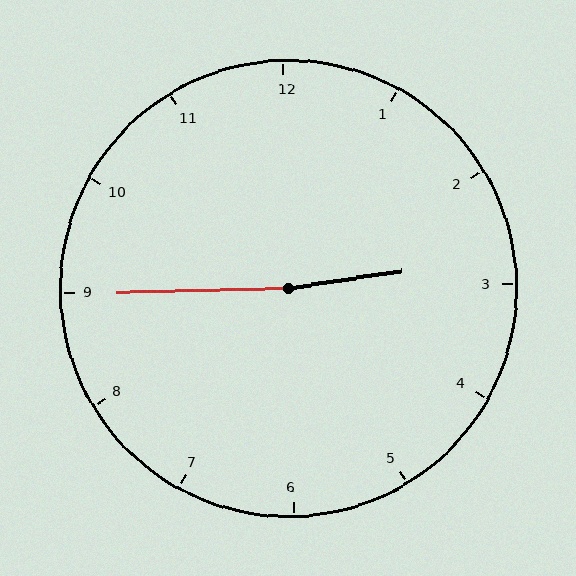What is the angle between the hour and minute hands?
Approximately 172 degrees.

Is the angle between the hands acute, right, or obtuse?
It is obtuse.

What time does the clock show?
2:45.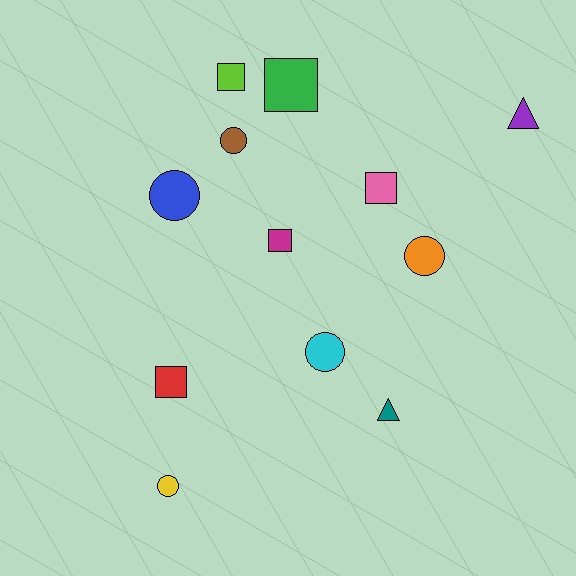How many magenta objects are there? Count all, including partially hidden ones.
There is 1 magenta object.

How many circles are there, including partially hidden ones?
There are 5 circles.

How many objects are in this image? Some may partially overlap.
There are 12 objects.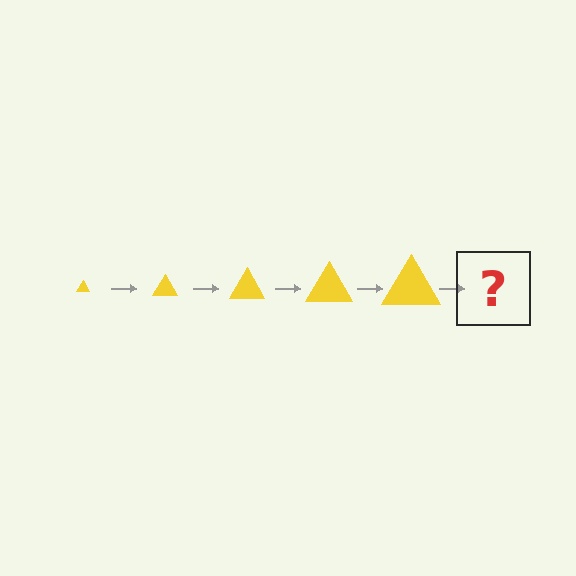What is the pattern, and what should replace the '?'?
The pattern is that the triangle gets progressively larger each step. The '?' should be a yellow triangle, larger than the previous one.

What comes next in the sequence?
The next element should be a yellow triangle, larger than the previous one.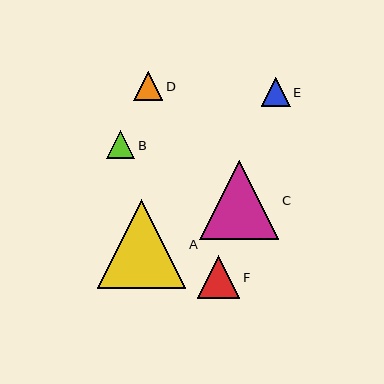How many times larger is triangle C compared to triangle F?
Triangle C is approximately 1.9 times the size of triangle F.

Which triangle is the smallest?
Triangle B is the smallest with a size of approximately 28 pixels.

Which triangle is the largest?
Triangle A is the largest with a size of approximately 88 pixels.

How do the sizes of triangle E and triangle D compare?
Triangle E and triangle D are approximately the same size.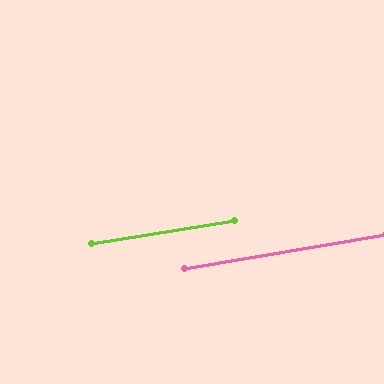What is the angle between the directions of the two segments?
Approximately 1 degree.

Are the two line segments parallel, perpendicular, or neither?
Parallel — their directions differ by only 0.5°.